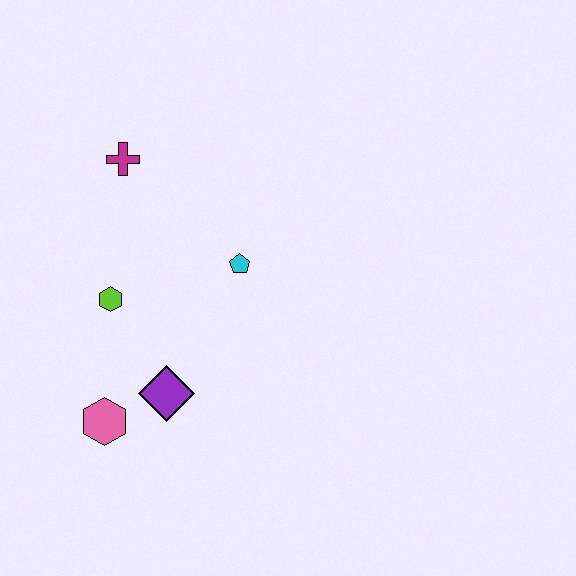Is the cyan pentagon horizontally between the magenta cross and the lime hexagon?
No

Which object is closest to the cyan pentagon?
The lime hexagon is closest to the cyan pentagon.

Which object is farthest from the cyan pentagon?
The pink hexagon is farthest from the cyan pentagon.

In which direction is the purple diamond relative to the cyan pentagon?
The purple diamond is below the cyan pentagon.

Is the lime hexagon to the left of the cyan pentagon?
Yes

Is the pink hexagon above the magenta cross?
No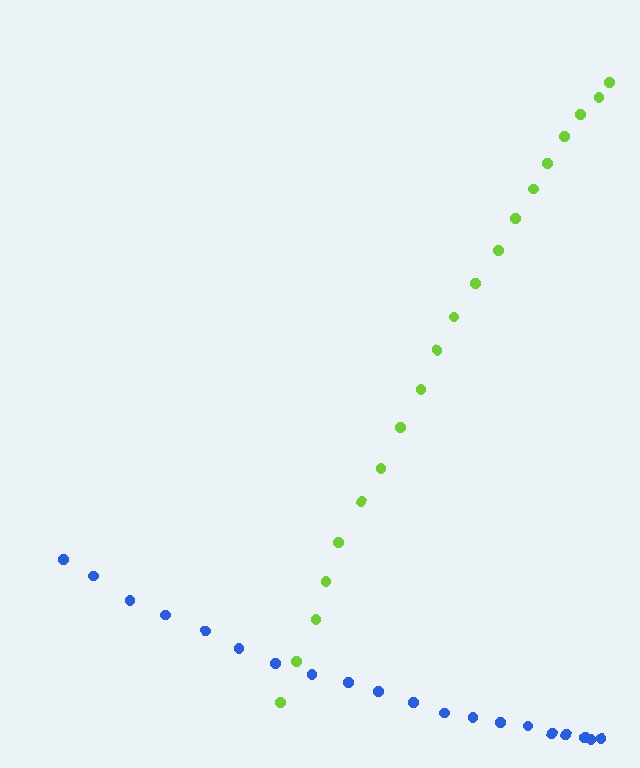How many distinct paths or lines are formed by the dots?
There are 2 distinct paths.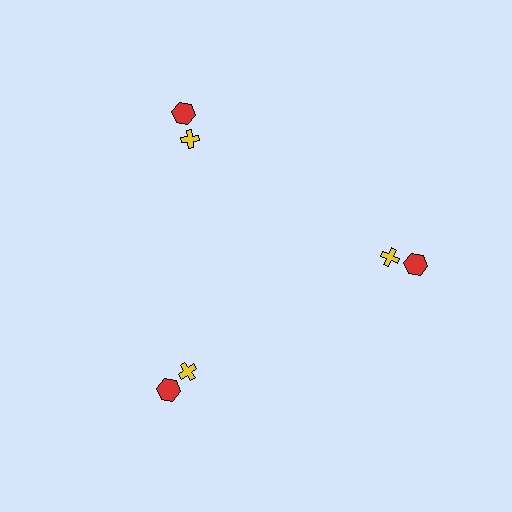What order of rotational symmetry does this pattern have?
This pattern has 3-fold rotational symmetry.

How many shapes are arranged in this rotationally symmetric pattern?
There are 6 shapes, arranged in 3 groups of 2.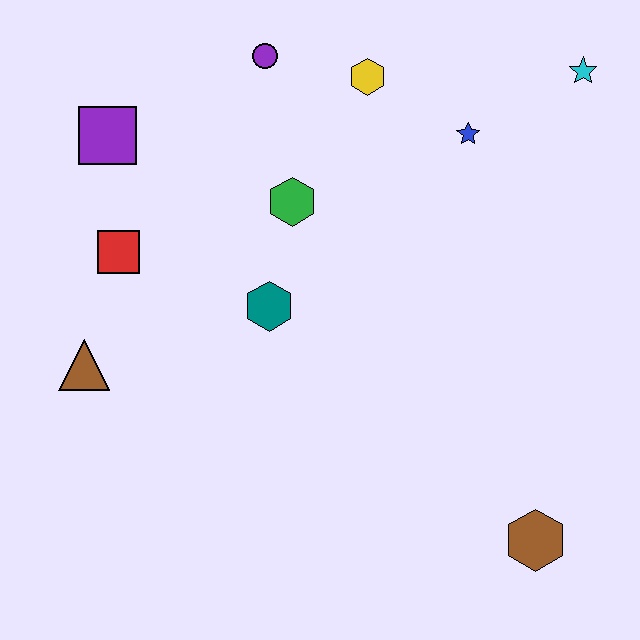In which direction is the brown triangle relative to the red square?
The brown triangle is below the red square.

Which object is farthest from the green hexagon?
The brown hexagon is farthest from the green hexagon.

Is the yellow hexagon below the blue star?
No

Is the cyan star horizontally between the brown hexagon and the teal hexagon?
No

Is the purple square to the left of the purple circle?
Yes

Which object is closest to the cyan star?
The blue star is closest to the cyan star.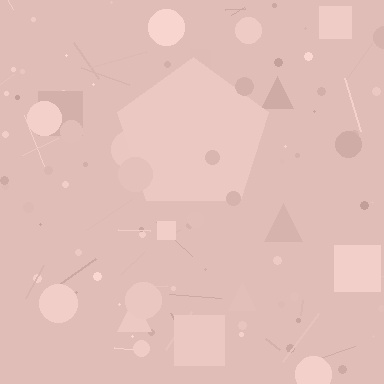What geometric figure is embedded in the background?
A pentagon is embedded in the background.